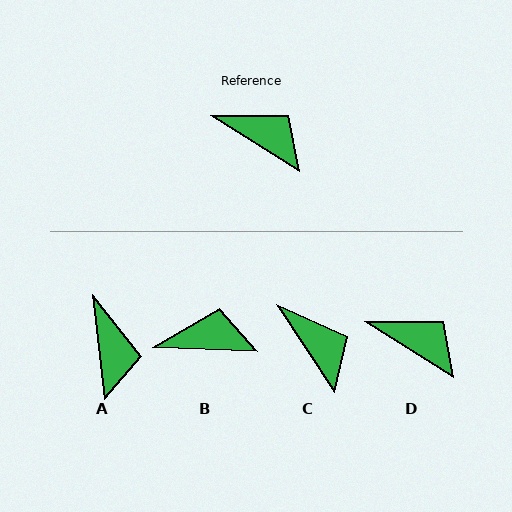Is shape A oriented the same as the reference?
No, it is off by about 52 degrees.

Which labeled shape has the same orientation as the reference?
D.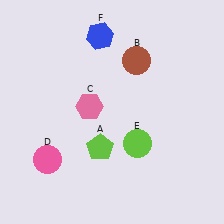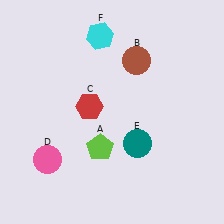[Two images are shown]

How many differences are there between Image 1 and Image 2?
There are 3 differences between the two images.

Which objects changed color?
C changed from pink to red. E changed from lime to teal. F changed from blue to cyan.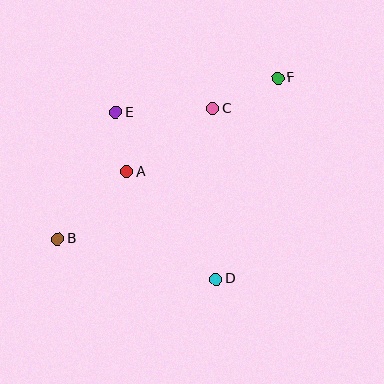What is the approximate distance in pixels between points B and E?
The distance between B and E is approximately 139 pixels.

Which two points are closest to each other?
Points A and E are closest to each other.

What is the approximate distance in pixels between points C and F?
The distance between C and F is approximately 72 pixels.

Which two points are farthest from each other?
Points B and F are farthest from each other.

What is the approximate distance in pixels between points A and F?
The distance between A and F is approximately 178 pixels.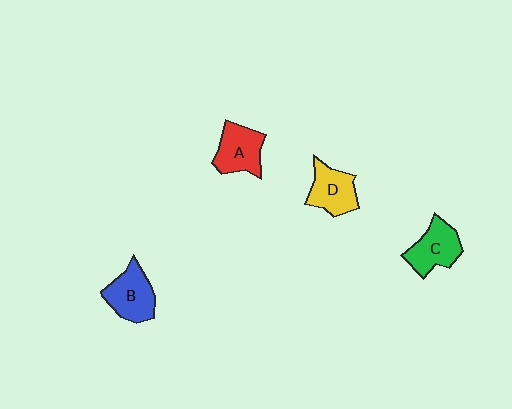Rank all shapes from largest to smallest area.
From largest to smallest: B (blue), C (green), A (red), D (yellow).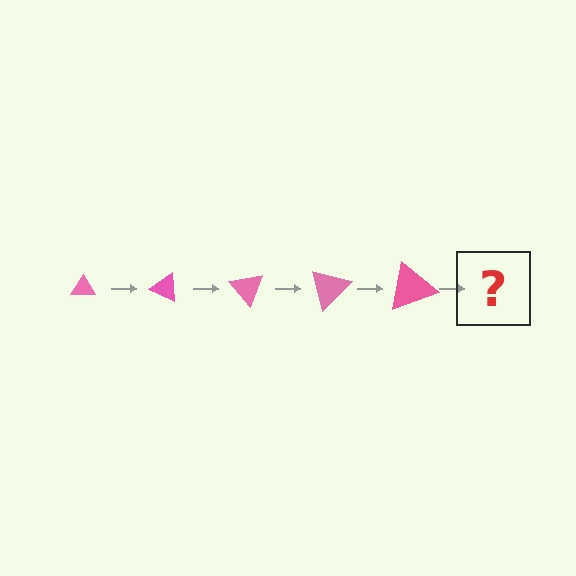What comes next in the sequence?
The next element should be a triangle, larger than the previous one and rotated 125 degrees from the start.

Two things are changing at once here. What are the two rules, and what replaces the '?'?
The two rules are that the triangle grows larger each step and it rotates 25 degrees each step. The '?' should be a triangle, larger than the previous one and rotated 125 degrees from the start.